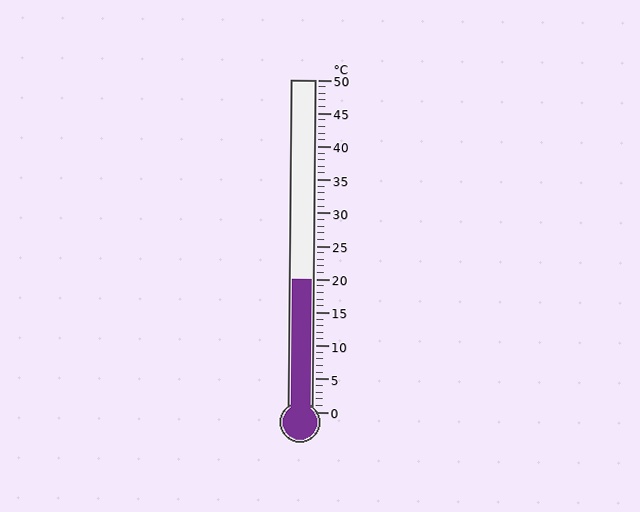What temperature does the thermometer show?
The thermometer shows approximately 20°C.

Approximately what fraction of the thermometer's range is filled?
The thermometer is filled to approximately 40% of its range.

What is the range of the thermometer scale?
The thermometer scale ranges from 0°C to 50°C.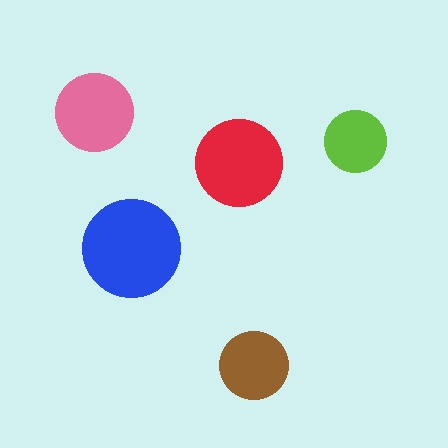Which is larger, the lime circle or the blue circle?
The blue one.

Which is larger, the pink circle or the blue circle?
The blue one.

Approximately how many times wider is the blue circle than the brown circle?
About 1.5 times wider.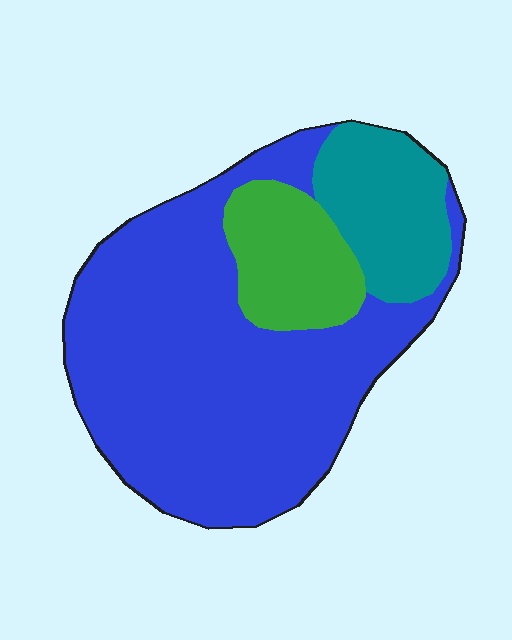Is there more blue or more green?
Blue.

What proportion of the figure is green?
Green takes up about one eighth (1/8) of the figure.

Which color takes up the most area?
Blue, at roughly 70%.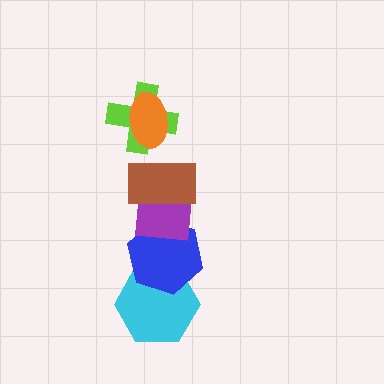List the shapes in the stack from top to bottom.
From top to bottom: the orange ellipse, the lime cross, the brown rectangle, the purple square, the blue hexagon, the cyan hexagon.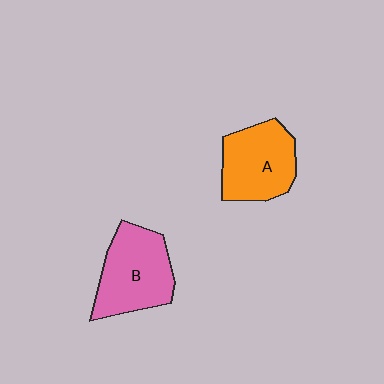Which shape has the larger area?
Shape B (pink).